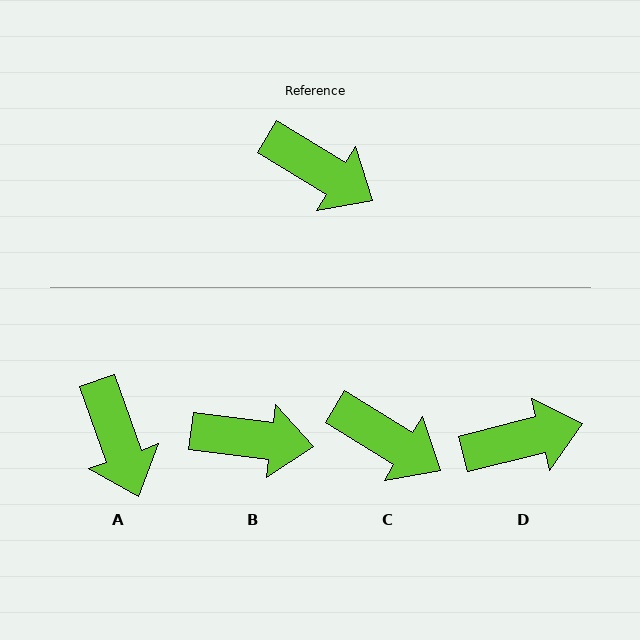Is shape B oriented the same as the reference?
No, it is off by about 24 degrees.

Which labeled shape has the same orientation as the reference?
C.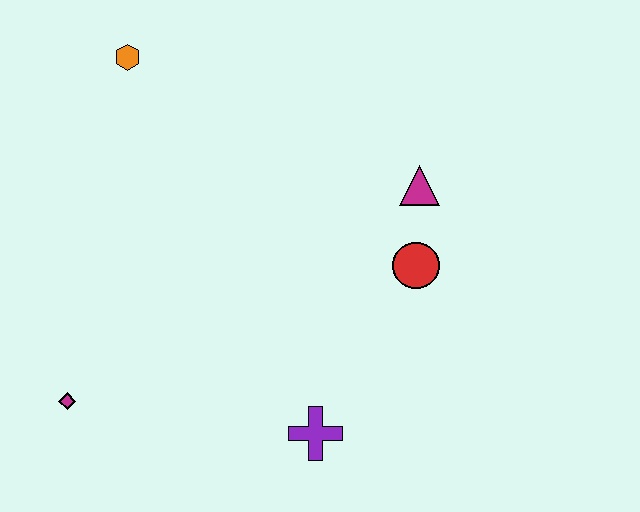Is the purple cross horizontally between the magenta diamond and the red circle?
Yes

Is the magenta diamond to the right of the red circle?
No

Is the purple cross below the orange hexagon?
Yes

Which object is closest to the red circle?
The magenta triangle is closest to the red circle.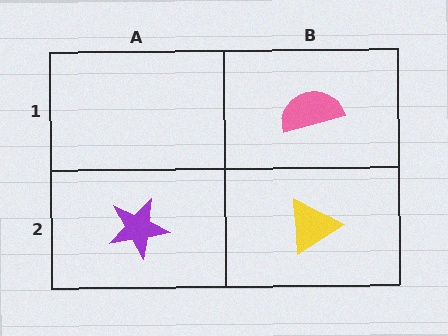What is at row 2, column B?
A yellow triangle.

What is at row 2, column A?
A purple star.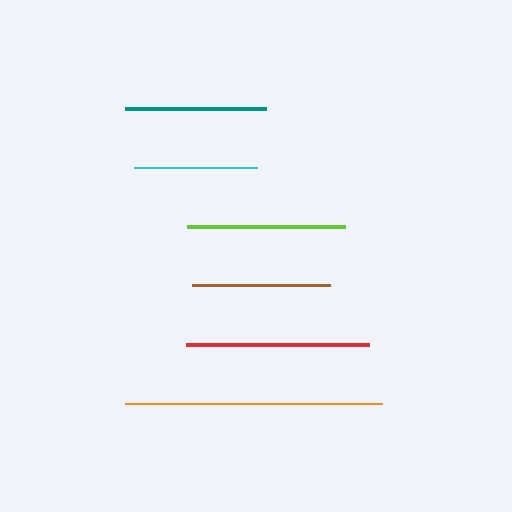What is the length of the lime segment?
The lime segment is approximately 158 pixels long.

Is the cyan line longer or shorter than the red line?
The red line is longer than the cyan line.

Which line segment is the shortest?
The cyan line is the shortest at approximately 123 pixels.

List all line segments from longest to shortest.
From longest to shortest: orange, red, lime, teal, brown, cyan.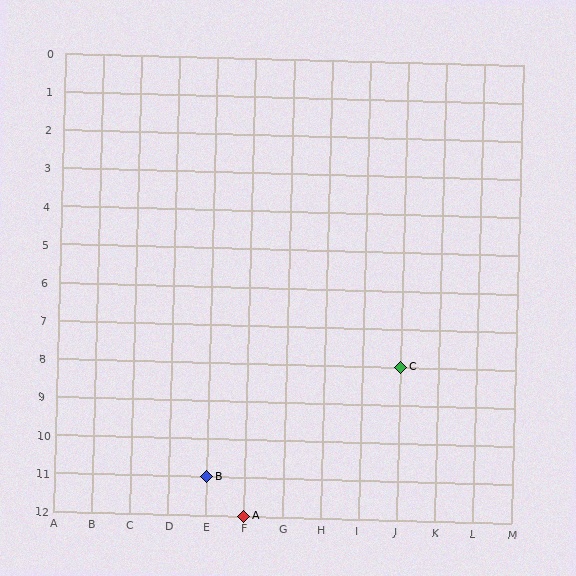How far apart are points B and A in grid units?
Points B and A are 1 column and 1 row apart (about 1.4 grid units diagonally).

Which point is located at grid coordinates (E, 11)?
Point B is at (E, 11).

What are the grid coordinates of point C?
Point C is at grid coordinates (J, 8).